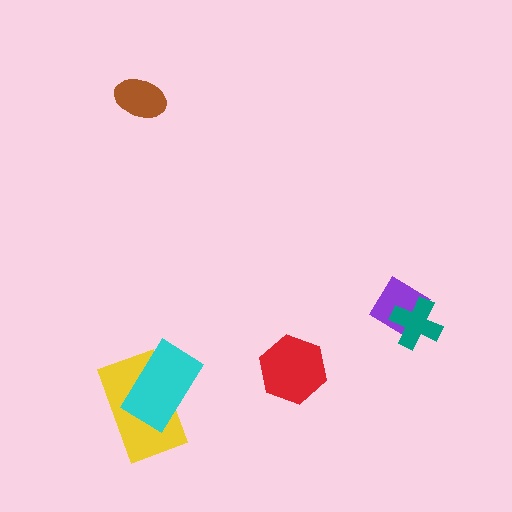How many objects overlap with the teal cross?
1 object overlaps with the teal cross.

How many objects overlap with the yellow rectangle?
1 object overlaps with the yellow rectangle.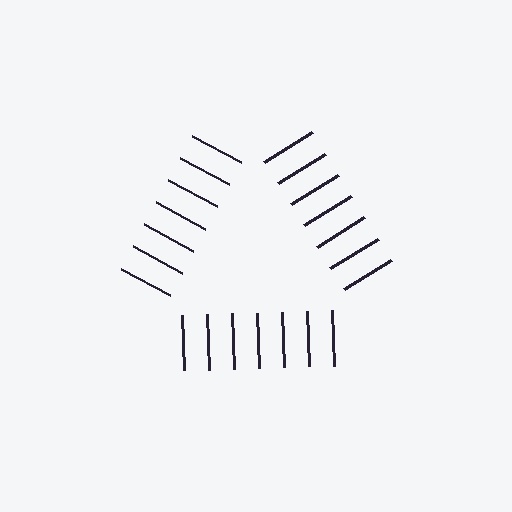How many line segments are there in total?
21 — 7 along each of the 3 edges.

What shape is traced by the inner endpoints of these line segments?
An illusory triangle — the line segments terminate on its edges but no continuous stroke is drawn.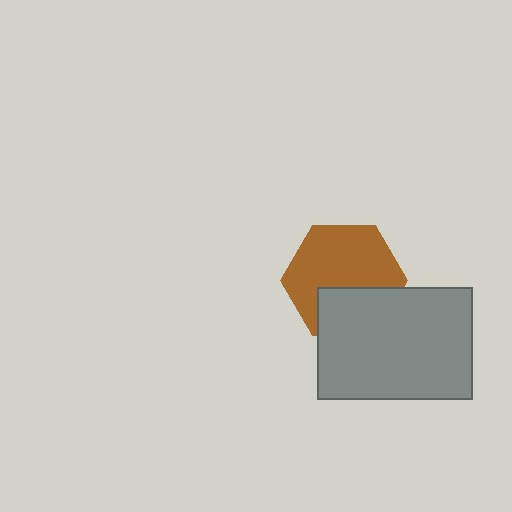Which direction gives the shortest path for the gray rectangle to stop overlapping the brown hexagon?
Moving down gives the shortest separation.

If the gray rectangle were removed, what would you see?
You would see the complete brown hexagon.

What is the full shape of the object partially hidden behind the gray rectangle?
The partially hidden object is a brown hexagon.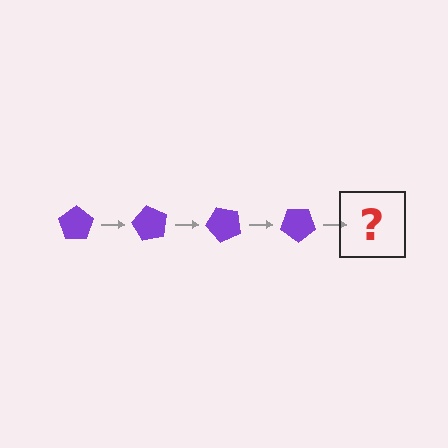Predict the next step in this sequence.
The next step is a purple pentagon rotated 240 degrees.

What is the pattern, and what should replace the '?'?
The pattern is that the pentagon rotates 60 degrees each step. The '?' should be a purple pentagon rotated 240 degrees.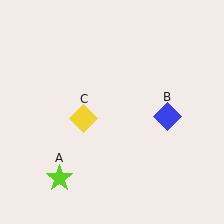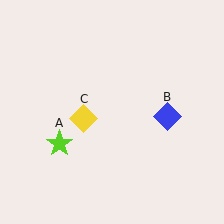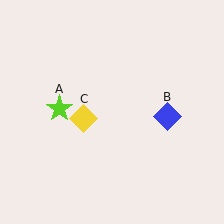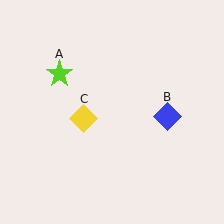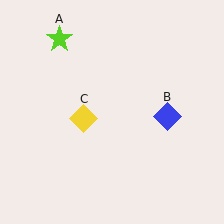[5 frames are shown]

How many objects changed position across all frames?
1 object changed position: lime star (object A).